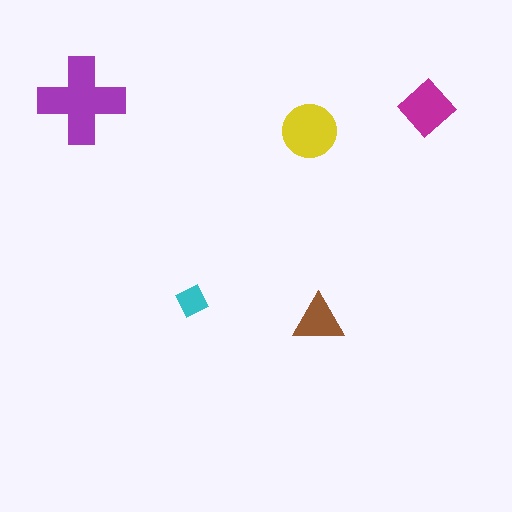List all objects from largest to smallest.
The purple cross, the yellow circle, the magenta diamond, the brown triangle, the cyan diamond.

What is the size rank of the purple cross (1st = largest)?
1st.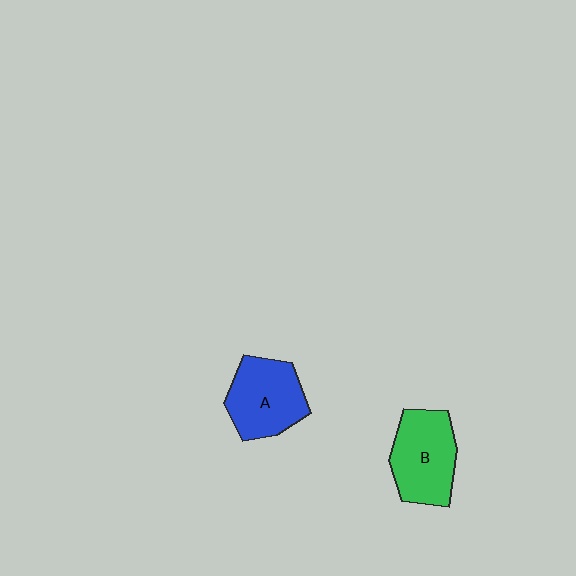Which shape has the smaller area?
Shape A (blue).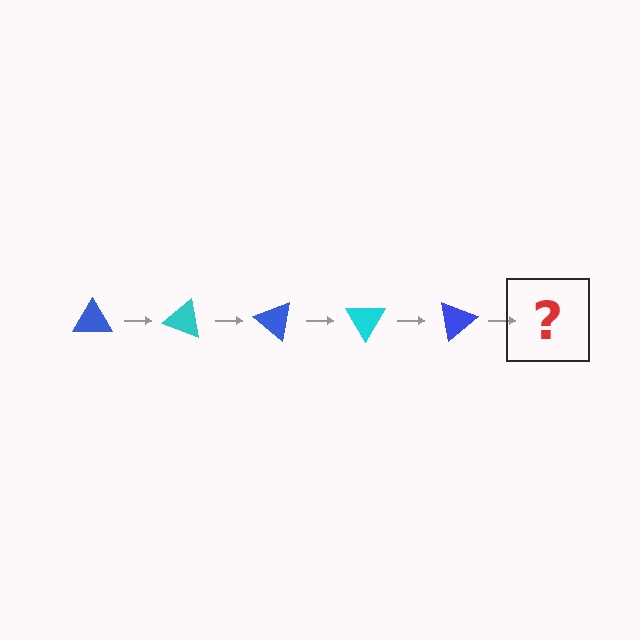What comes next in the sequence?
The next element should be a cyan triangle, rotated 100 degrees from the start.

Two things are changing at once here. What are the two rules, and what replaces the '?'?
The two rules are that it rotates 20 degrees each step and the color cycles through blue and cyan. The '?' should be a cyan triangle, rotated 100 degrees from the start.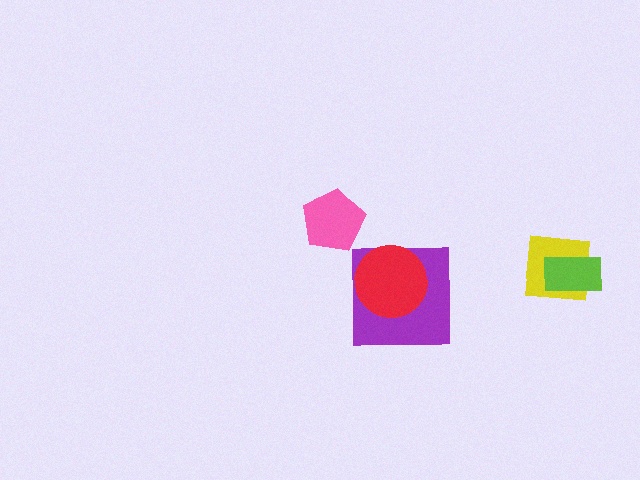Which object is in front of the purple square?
The red circle is in front of the purple square.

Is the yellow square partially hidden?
Yes, it is partially covered by another shape.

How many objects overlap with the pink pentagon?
0 objects overlap with the pink pentagon.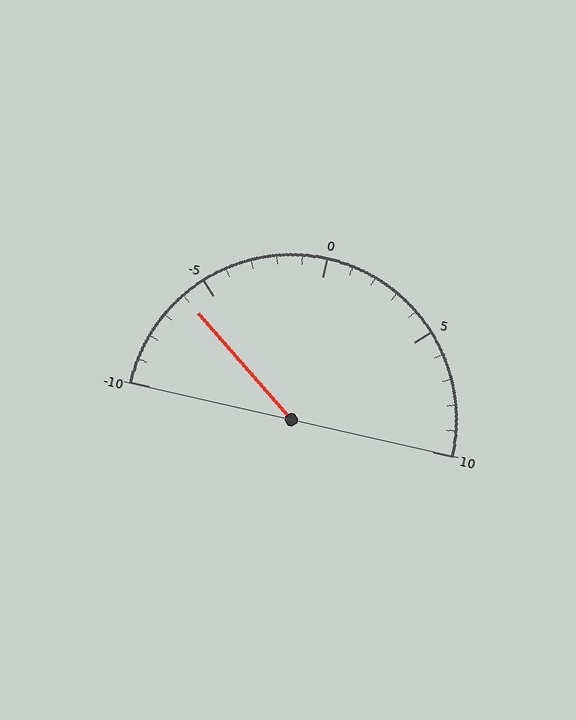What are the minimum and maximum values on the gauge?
The gauge ranges from -10 to 10.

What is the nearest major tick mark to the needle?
The nearest major tick mark is -5.